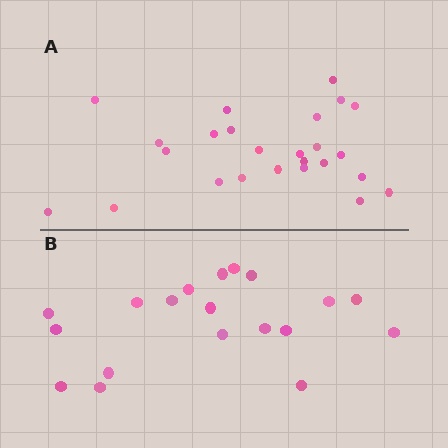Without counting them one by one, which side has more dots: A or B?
Region A (the top region) has more dots.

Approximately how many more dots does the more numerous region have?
Region A has about 6 more dots than region B.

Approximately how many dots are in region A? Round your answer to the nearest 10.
About 20 dots. (The exact count is 25, which rounds to 20.)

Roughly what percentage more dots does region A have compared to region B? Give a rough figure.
About 30% more.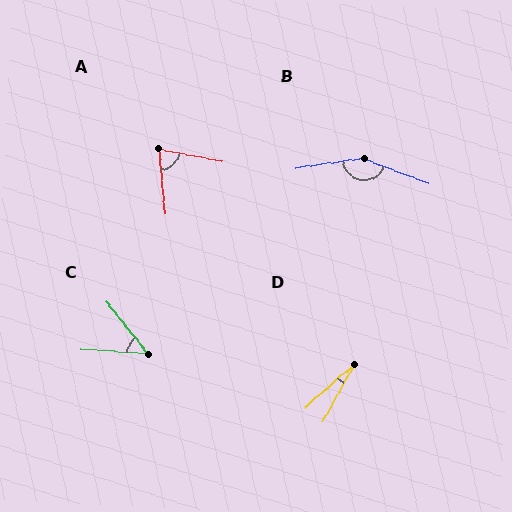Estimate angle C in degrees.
Approximately 47 degrees.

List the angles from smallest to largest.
D (20°), C (47°), A (73°), B (150°).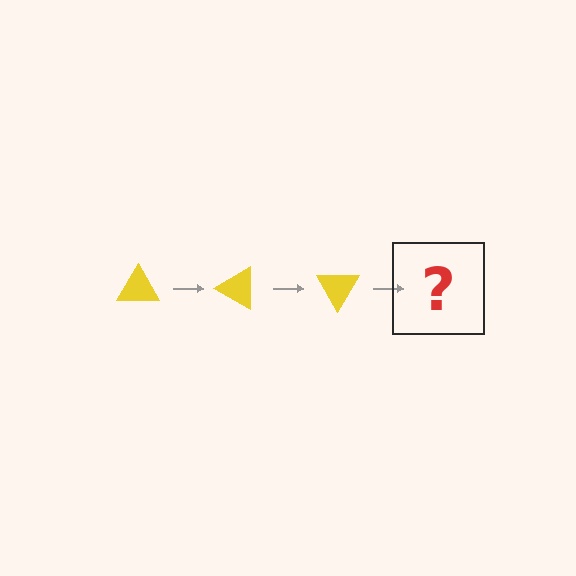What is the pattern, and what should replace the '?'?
The pattern is that the triangle rotates 30 degrees each step. The '?' should be a yellow triangle rotated 90 degrees.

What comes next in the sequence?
The next element should be a yellow triangle rotated 90 degrees.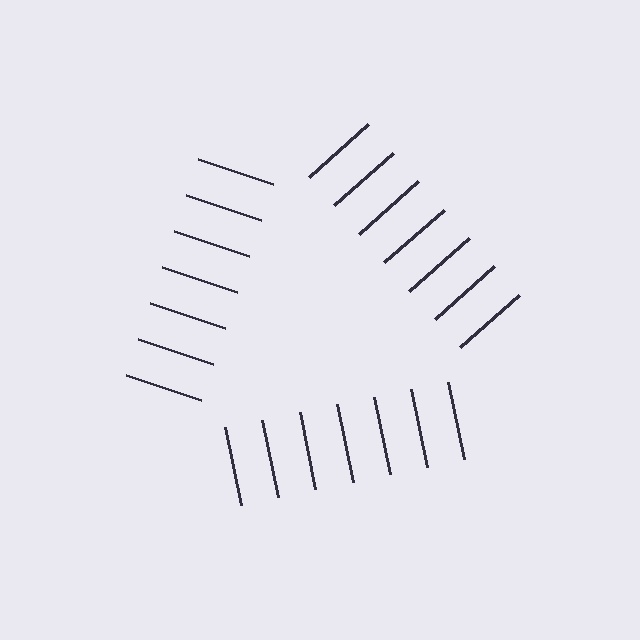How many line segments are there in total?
21 — 7 along each of the 3 edges.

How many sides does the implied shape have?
3 sides — the line-ends trace a triangle.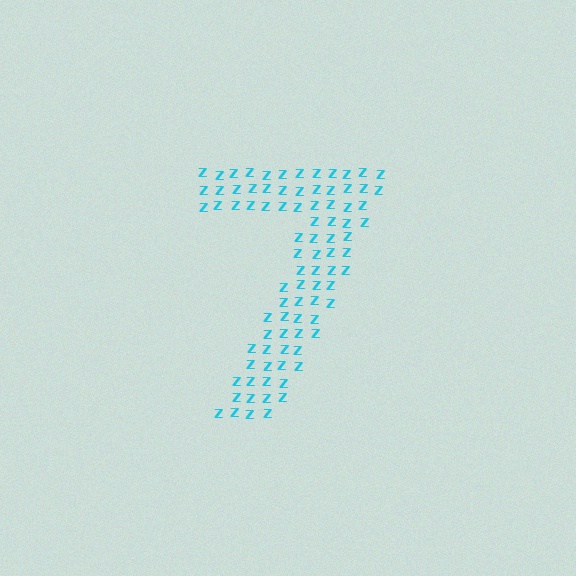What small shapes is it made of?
It is made of small letter Z's.